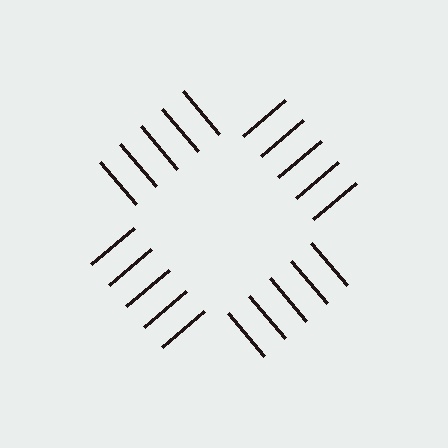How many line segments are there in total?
20 — 5 along each of the 4 edges.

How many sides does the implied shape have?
4 sides — the line-ends trace a square.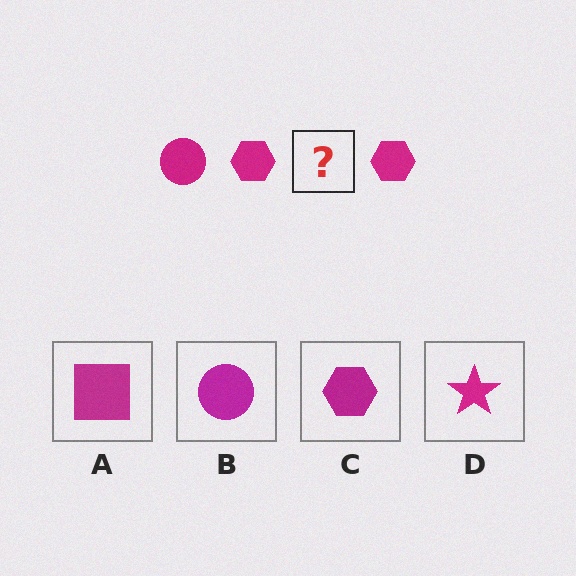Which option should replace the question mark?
Option B.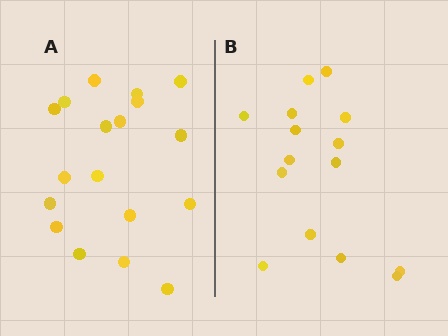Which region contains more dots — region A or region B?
Region A (the left region) has more dots.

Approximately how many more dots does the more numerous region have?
Region A has just a few more — roughly 2 or 3 more dots than region B.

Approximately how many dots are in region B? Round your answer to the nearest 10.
About 20 dots. (The exact count is 15, which rounds to 20.)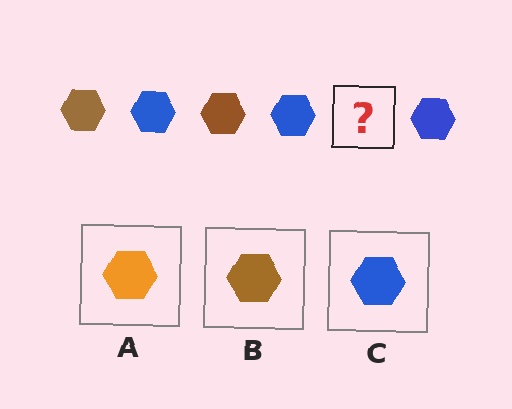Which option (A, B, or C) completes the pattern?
B.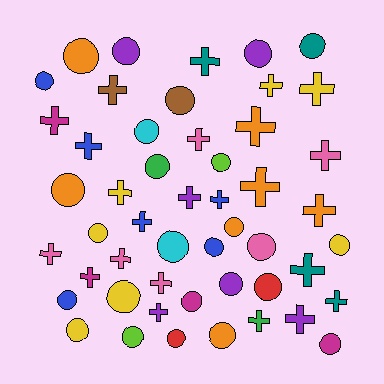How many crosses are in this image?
There are 24 crosses.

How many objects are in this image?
There are 50 objects.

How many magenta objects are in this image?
There are 4 magenta objects.